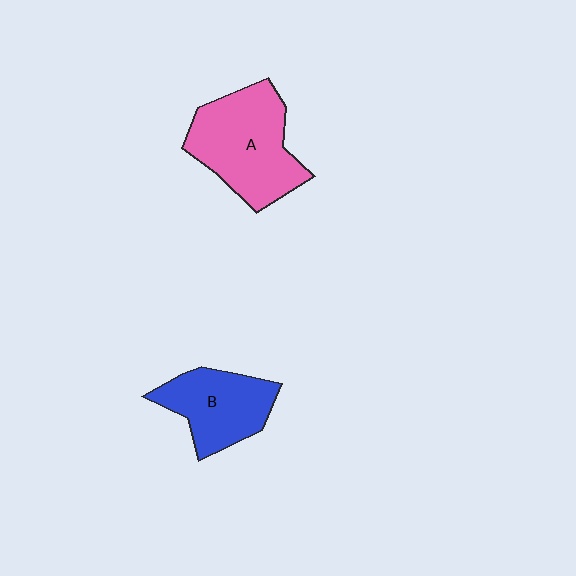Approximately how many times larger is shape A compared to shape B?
Approximately 1.4 times.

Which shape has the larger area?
Shape A (pink).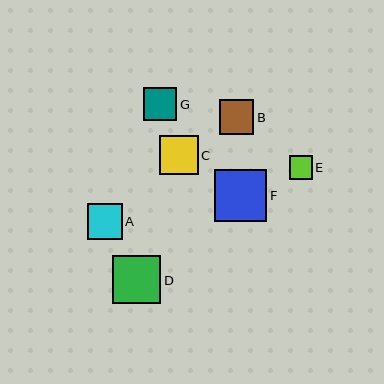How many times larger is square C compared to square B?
Square C is approximately 1.1 times the size of square B.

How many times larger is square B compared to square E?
Square B is approximately 1.5 times the size of square E.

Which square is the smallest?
Square E is the smallest with a size of approximately 23 pixels.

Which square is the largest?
Square F is the largest with a size of approximately 52 pixels.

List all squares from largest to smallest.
From largest to smallest: F, D, C, A, B, G, E.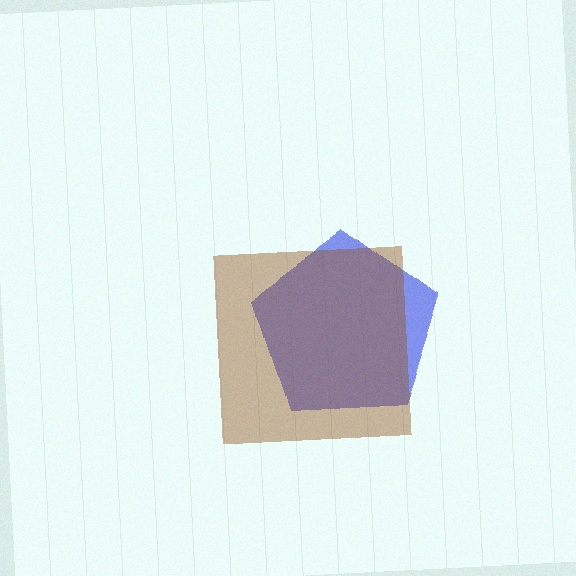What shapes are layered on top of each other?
The layered shapes are: a blue pentagon, a brown square.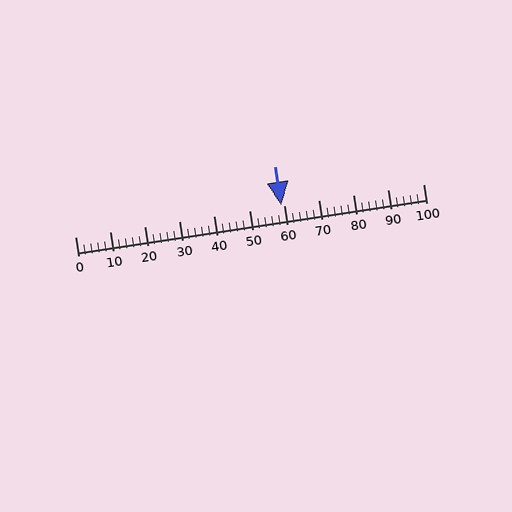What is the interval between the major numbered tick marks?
The major tick marks are spaced 10 units apart.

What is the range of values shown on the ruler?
The ruler shows values from 0 to 100.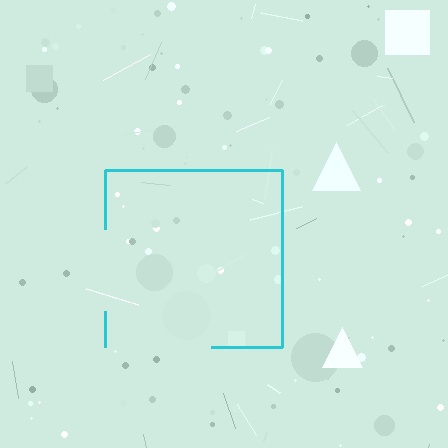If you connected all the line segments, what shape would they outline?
They would outline a square.